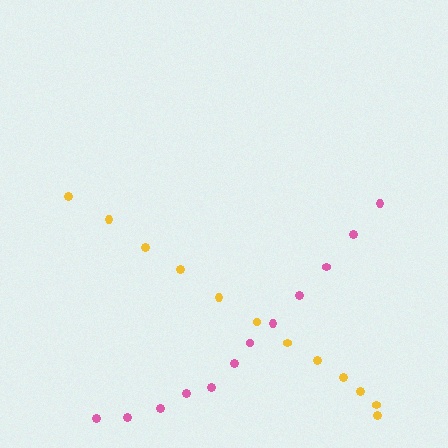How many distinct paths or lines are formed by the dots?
There are 2 distinct paths.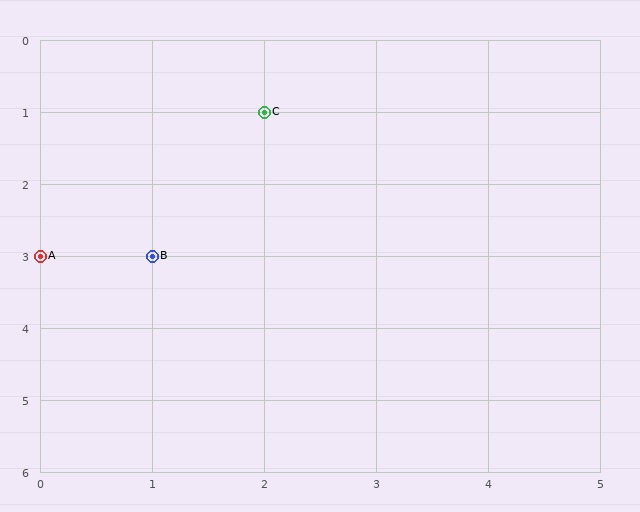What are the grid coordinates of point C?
Point C is at grid coordinates (2, 1).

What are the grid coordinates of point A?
Point A is at grid coordinates (0, 3).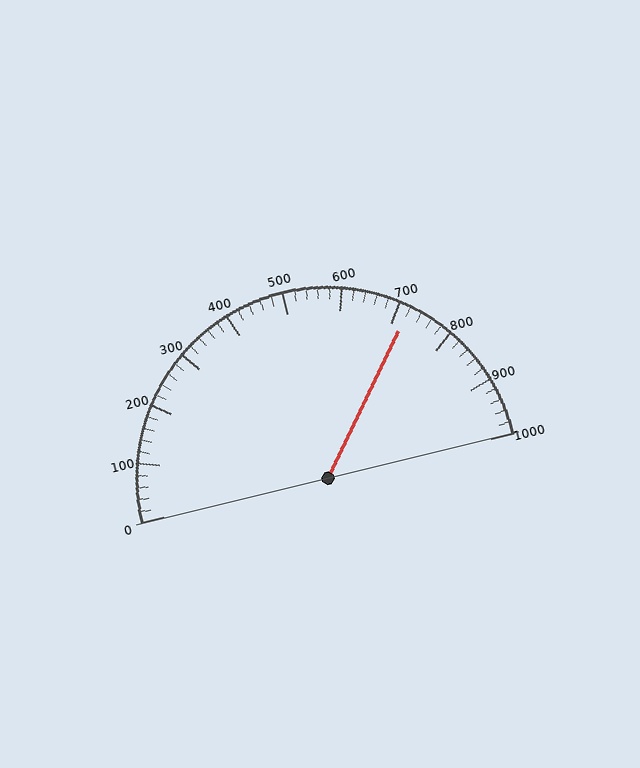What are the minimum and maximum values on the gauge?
The gauge ranges from 0 to 1000.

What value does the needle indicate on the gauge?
The needle indicates approximately 720.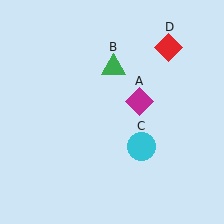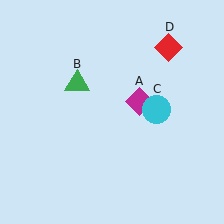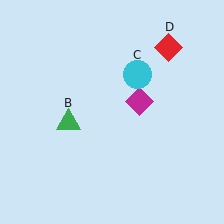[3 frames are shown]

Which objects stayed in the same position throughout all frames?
Magenta diamond (object A) and red diamond (object D) remained stationary.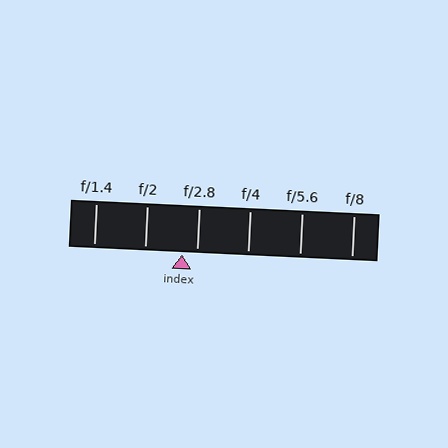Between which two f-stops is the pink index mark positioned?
The index mark is between f/2 and f/2.8.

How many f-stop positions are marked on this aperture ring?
There are 6 f-stop positions marked.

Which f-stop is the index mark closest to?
The index mark is closest to f/2.8.